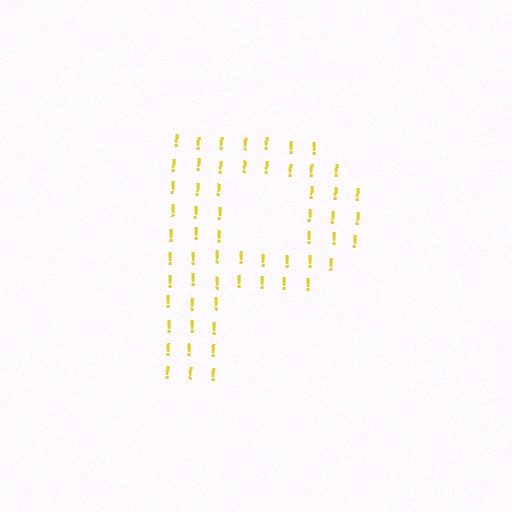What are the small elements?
The small elements are exclamation marks.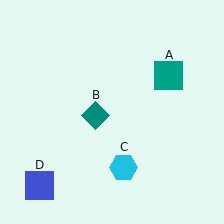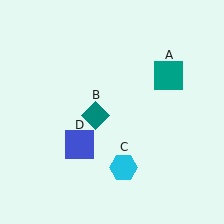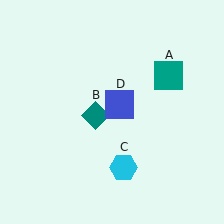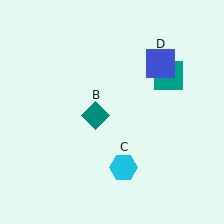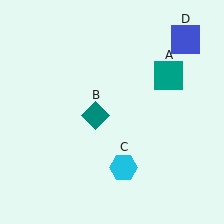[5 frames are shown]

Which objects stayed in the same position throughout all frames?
Teal square (object A) and teal diamond (object B) and cyan hexagon (object C) remained stationary.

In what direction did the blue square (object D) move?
The blue square (object D) moved up and to the right.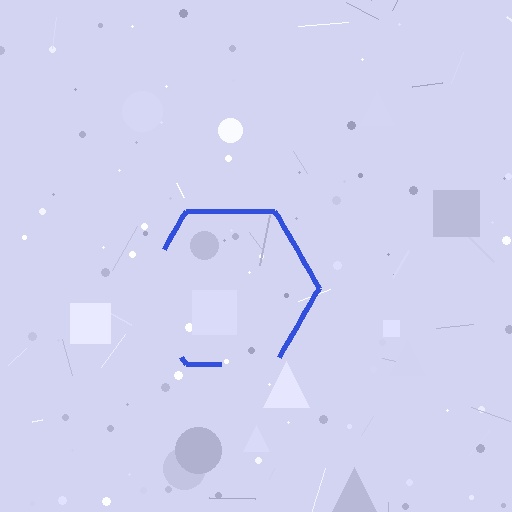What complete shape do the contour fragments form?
The contour fragments form a hexagon.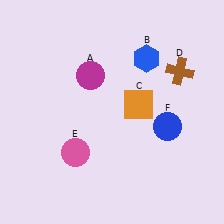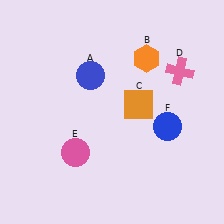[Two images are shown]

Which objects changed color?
A changed from magenta to blue. B changed from blue to orange. D changed from brown to pink.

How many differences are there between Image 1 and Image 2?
There are 3 differences between the two images.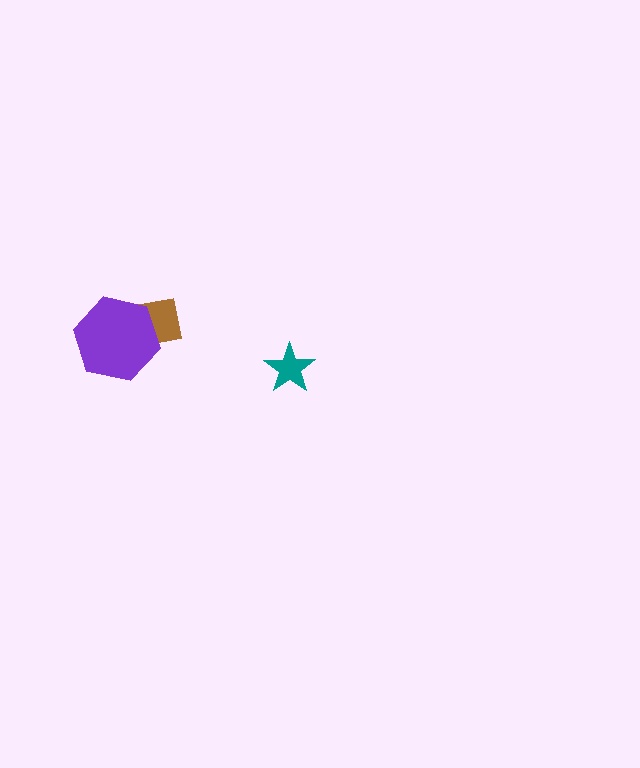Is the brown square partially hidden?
Yes, it is partially covered by another shape.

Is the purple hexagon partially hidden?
No, no other shape covers it.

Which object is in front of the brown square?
The purple hexagon is in front of the brown square.